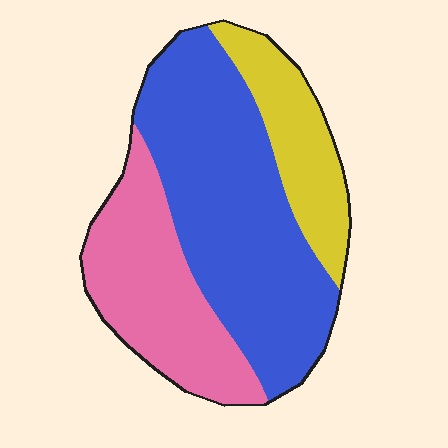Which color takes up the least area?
Yellow, at roughly 20%.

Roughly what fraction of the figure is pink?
Pink covers around 30% of the figure.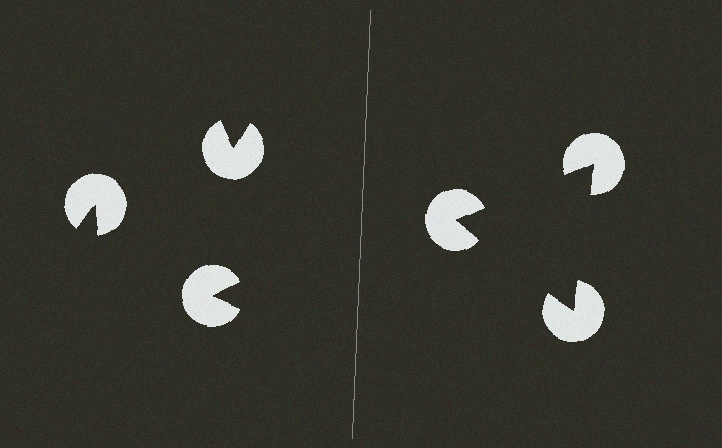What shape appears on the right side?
An illusory triangle.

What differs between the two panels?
The pac-man discs are positioned identically on both sides; only the wedge orientations differ. On the right they align to a triangle; on the left they are misaligned.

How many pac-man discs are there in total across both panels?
6 — 3 on each side.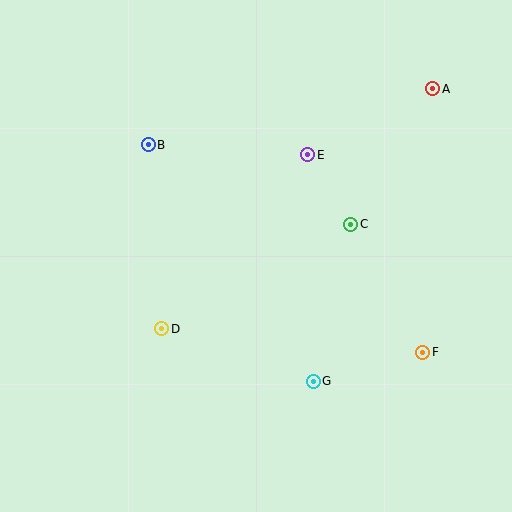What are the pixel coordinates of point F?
Point F is at (423, 352).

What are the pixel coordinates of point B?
Point B is at (148, 145).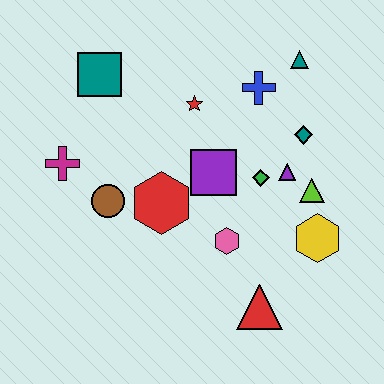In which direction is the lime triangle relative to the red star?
The lime triangle is to the right of the red star.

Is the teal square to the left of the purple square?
Yes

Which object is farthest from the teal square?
The red triangle is farthest from the teal square.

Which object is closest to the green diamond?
The purple triangle is closest to the green diamond.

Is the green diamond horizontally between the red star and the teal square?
No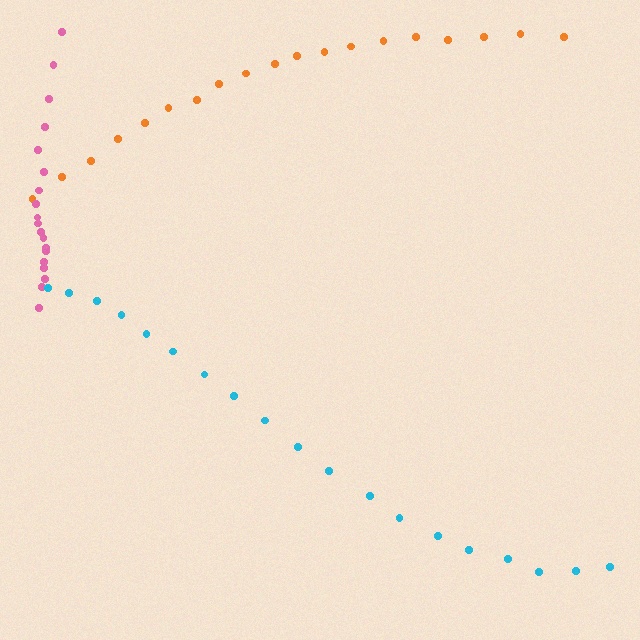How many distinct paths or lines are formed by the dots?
There are 3 distinct paths.